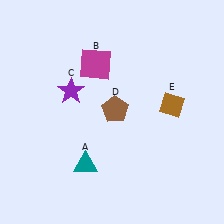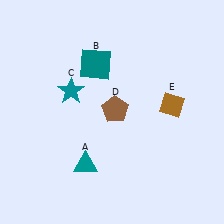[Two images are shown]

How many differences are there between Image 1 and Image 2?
There are 2 differences between the two images.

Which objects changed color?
B changed from magenta to teal. C changed from purple to teal.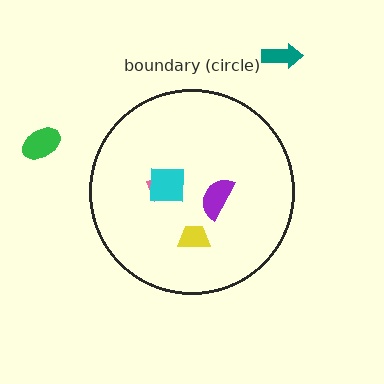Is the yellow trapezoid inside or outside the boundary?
Inside.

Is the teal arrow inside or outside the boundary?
Outside.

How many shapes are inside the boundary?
4 inside, 2 outside.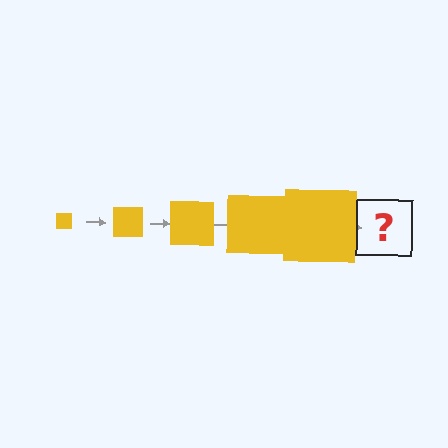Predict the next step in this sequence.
The next step is a yellow square, larger than the previous one.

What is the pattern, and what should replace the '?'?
The pattern is that the square gets progressively larger each step. The '?' should be a yellow square, larger than the previous one.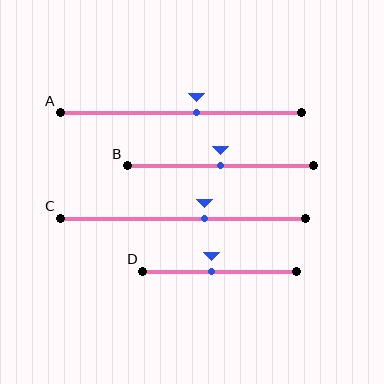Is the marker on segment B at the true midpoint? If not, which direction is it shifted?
Yes, the marker on segment B is at the true midpoint.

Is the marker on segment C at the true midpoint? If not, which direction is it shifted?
No, the marker on segment C is shifted to the right by about 9% of the segment length.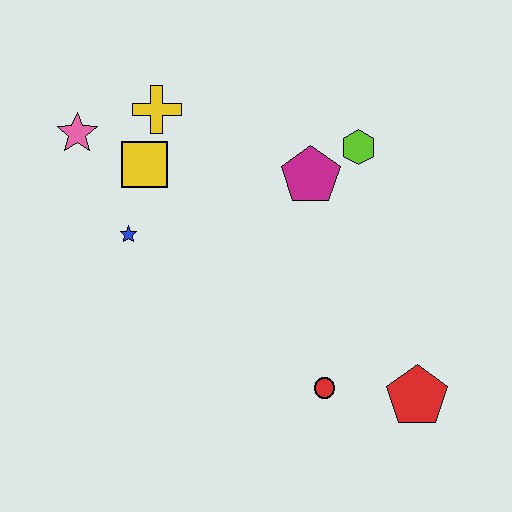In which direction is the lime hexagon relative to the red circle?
The lime hexagon is above the red circle.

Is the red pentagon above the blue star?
No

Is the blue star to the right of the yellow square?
No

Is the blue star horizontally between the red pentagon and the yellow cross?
No